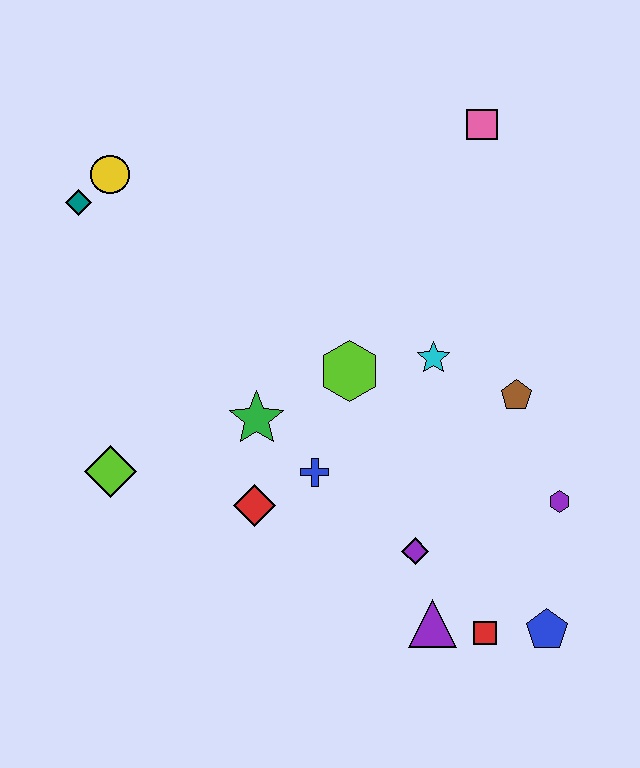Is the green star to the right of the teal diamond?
Yes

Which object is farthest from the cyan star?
The teal diamond is farthest from the cyan star.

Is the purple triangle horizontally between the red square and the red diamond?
Yes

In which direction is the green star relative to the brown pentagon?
The green star is to the left of the brown pentagon.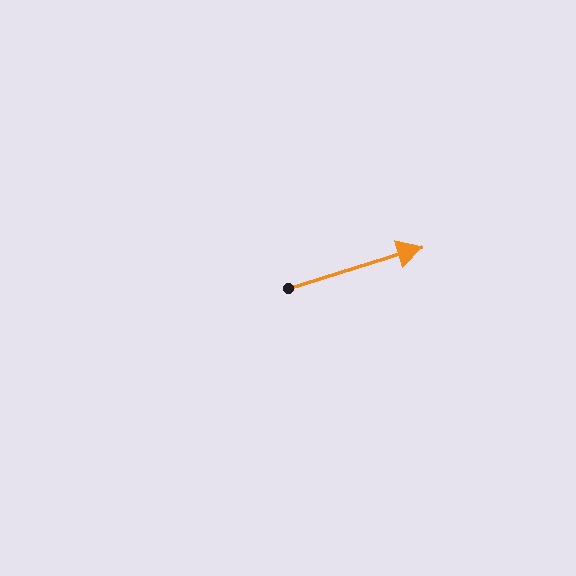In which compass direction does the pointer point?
East.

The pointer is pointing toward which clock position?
Roughly 2 o'clock.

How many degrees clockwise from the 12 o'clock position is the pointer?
Approximately 73 degrees.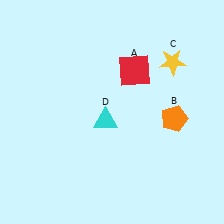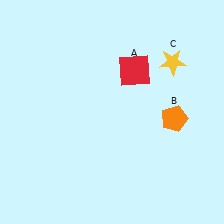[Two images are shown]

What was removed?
The cyan triangle (D) was removed in Image 2.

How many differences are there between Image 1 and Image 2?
There is 1 difference between the two images.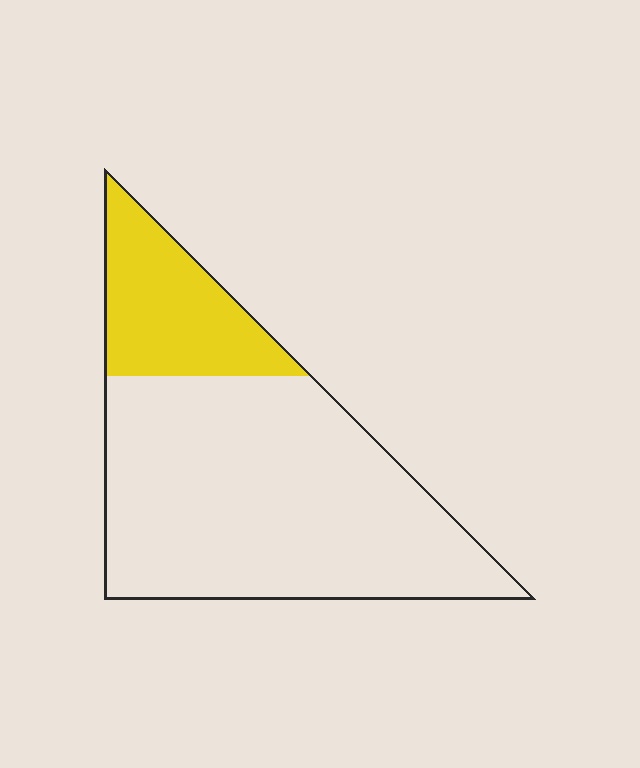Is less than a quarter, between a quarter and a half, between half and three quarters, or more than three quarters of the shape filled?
Less than a quarter.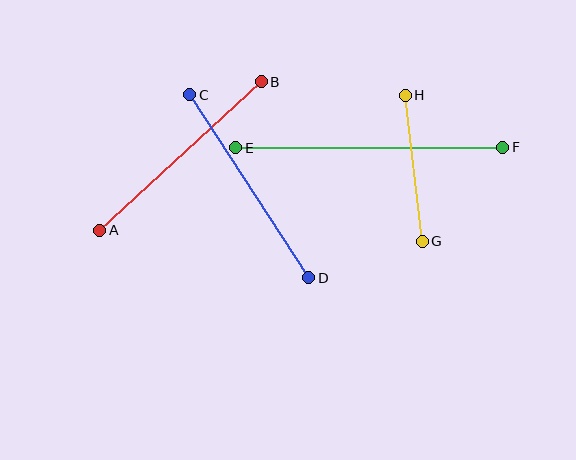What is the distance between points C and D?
The distance is approximately 219 pixels.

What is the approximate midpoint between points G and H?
The midpoint is at approximately (414, 168) pixels.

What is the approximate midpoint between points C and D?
The midpoint is at approximately (249, 186) pixels.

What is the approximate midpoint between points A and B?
The midpoint is at approximately (181, 156) pixels.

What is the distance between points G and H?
The distance is approximately 147 pixels.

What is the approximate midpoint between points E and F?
The midpoint is at approximately (369, 148) pixels.